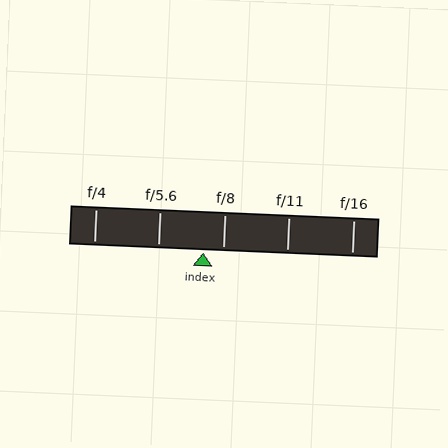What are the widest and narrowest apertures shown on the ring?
The widest aperture shown is f/4 and the narrowest is f/16.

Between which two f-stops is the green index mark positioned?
The index mark is between f/5.6 and f/8.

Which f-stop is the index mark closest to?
The index mark is closest to f/8.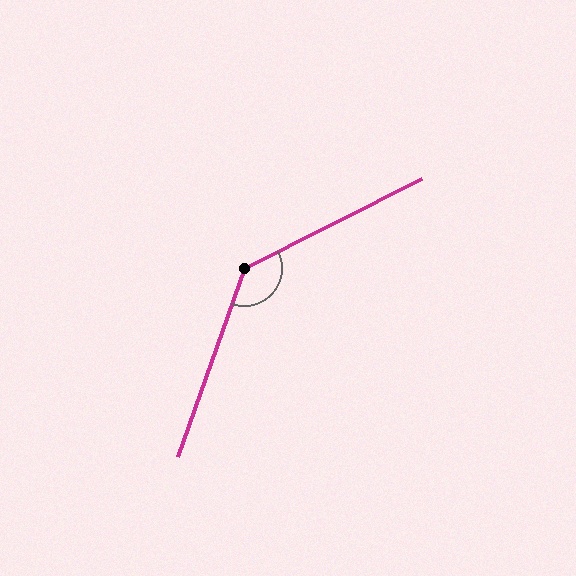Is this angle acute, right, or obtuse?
It is obtuse.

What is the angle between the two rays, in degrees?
Approximately 136 degrees.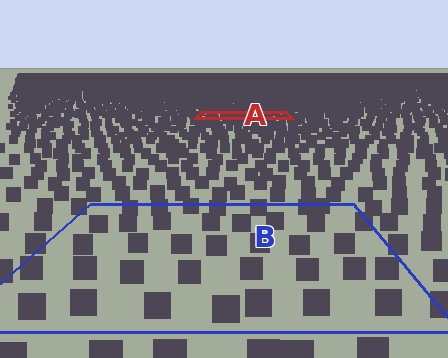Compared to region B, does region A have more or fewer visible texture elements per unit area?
Region A has more texture elements per unit area — they are packed more densely because it is farther away.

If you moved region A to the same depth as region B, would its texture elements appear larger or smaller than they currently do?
They would appear larger. At a closer depth, the same texture elements are projected at a bigger on-screen size.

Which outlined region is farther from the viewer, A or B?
Region A is farther from the viewer — the texture elements inside it appear smaller and more densely packed.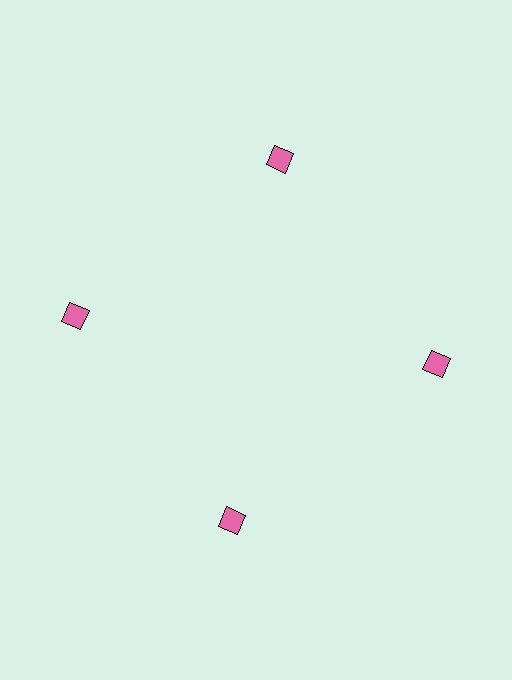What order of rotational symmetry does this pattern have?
This pattern has 4-fold rotational symmetry.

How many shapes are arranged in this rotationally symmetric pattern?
There are 4 shapes, arranged in 4 groups of 1.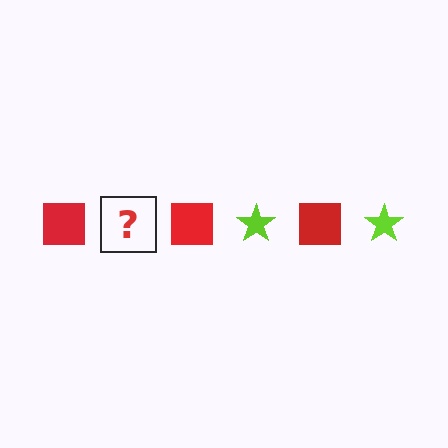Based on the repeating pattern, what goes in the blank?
The blank should be a lime star.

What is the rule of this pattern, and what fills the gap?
The rule is that the pattern alternates between red square and lime star. The gap should be filled with a lime star.